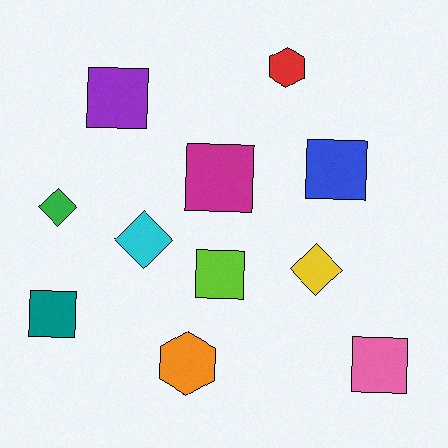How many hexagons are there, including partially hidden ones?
There are 2 hexagons.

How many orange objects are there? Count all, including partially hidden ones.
There is 1 orange object.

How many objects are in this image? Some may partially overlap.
There are 11 objects.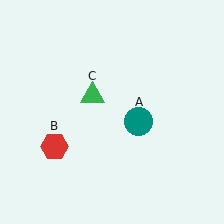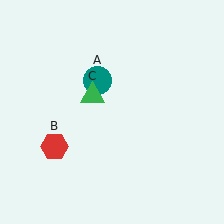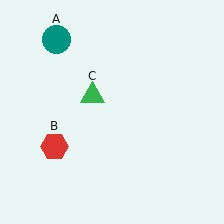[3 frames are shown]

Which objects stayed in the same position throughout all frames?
Red hexagon (object B) and green triangle (object C) remained stationary.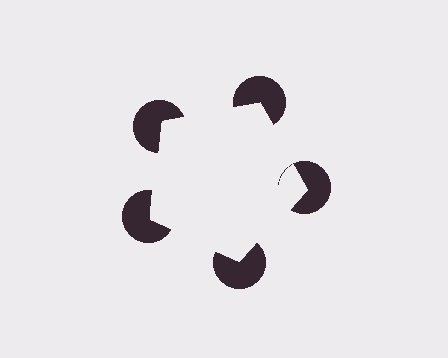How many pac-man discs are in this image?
There are 5 — one at each vertex of the illusory pentagon.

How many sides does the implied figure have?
5 sides.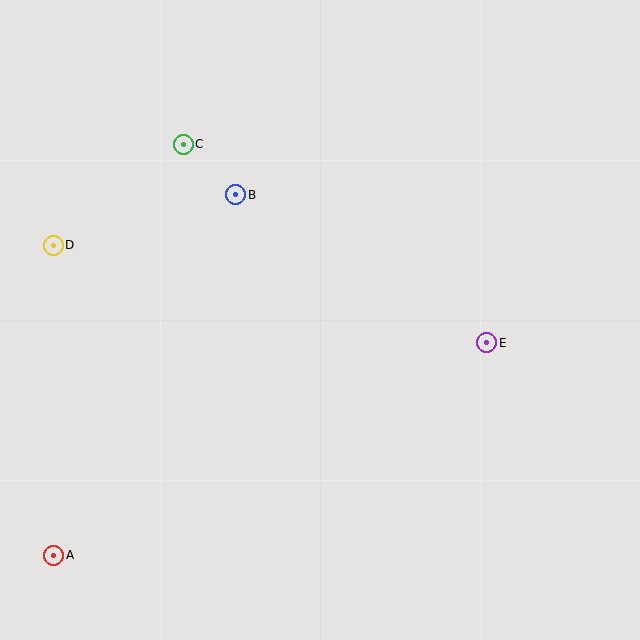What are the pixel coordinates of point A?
Point A is at (54, 555).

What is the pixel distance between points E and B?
The distance between E and B is 291 pixels.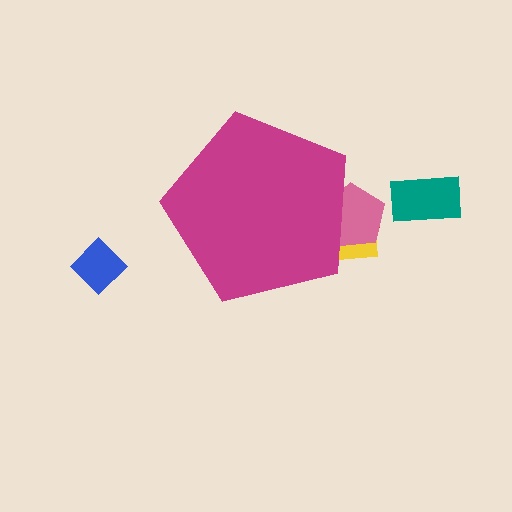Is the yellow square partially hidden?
Yes, the yellow square is partially hidden behind the magenta pentagon.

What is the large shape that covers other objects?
A magenta pentagon.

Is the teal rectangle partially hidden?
No, the teal rectangle is fully visible.